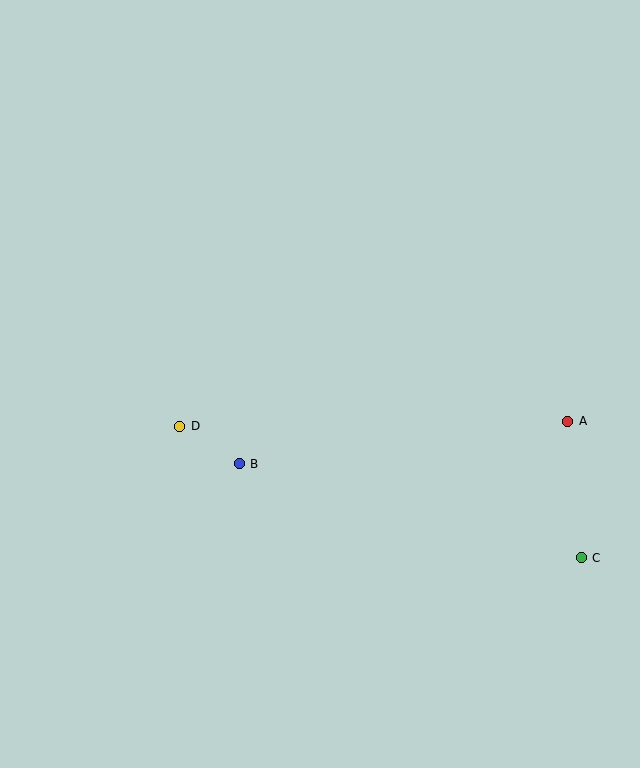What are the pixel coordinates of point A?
Point A is at (568, 421).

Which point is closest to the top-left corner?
Point D is closest to the top-left corner.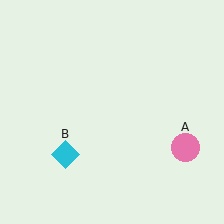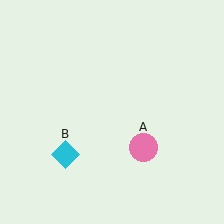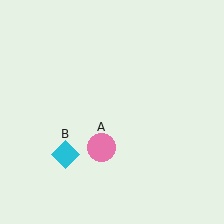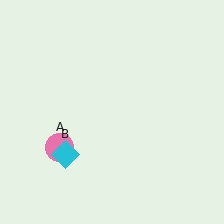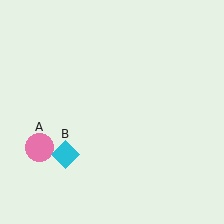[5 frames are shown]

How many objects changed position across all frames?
1 object changed position: pink circle (object A).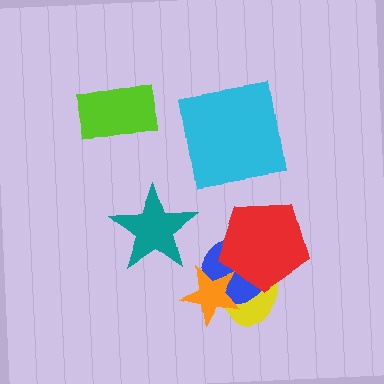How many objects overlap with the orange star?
2 objects overlap with the orange star.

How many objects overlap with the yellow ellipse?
3 objects overlap with the yellow ellipse.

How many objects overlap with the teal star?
0 objects overlap with the teal star.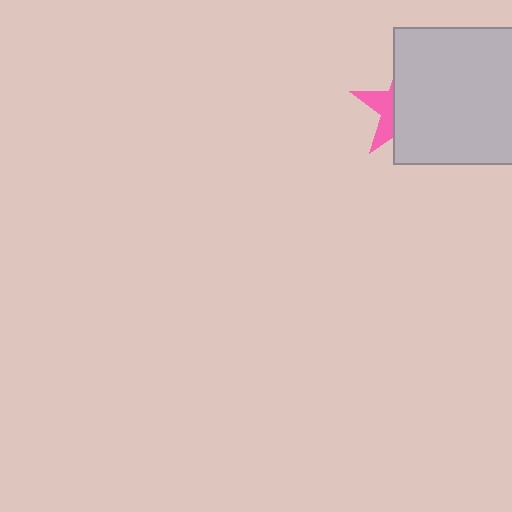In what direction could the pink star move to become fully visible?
The pink star could move left. That would shift it out from behind the light gray square entirely.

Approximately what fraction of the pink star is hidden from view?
Roughly 67% of the pink star is hidden behind the light gray square.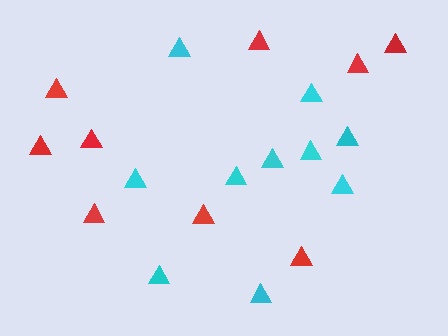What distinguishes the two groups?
There are 2 groups: one group of red triangles (9) and one group of cyan triangles (10).